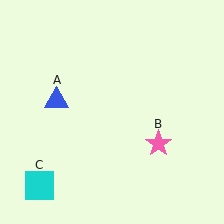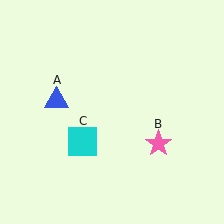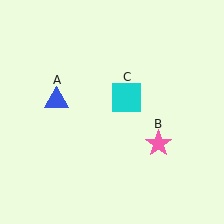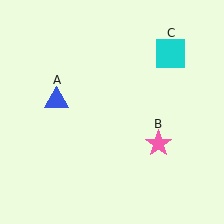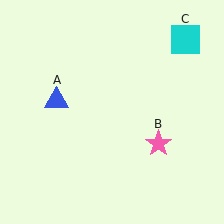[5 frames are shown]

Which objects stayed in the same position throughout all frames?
Blue triangle (object A) and pink star (object B) remained stationary.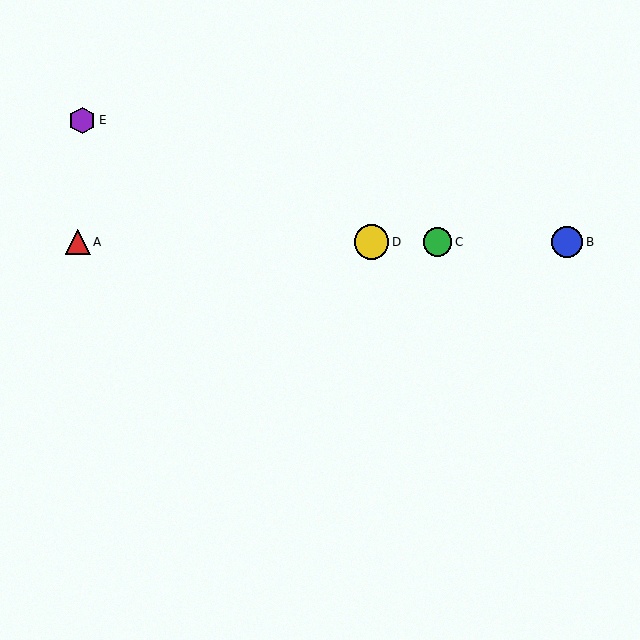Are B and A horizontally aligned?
Yes, both are at y≈242.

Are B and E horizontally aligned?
No, B is at y≈242 and E is at y≈120.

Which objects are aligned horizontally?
Objects A, B, C, D are aligned horizontally.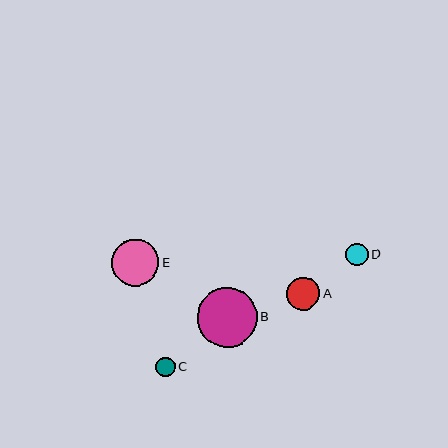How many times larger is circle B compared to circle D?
Circle B is approximately 2.7 times the size of circle D.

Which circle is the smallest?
Circle C is the smallest with a size of approximately 20 pixels.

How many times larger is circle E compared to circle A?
Circle E is approximately 1.4 times the size of circle A.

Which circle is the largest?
Circle B is the largest with a size of approximately 60 pixels.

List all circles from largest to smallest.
From largest to smallest: B, E, A, D, C.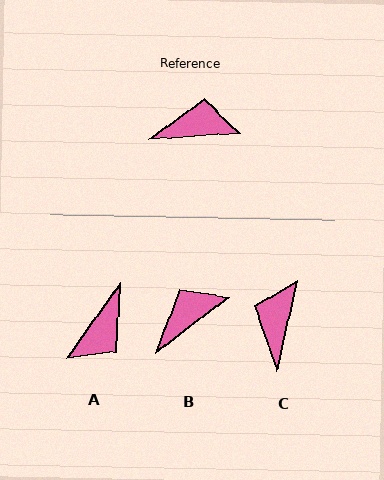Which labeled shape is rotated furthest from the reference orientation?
A, about 130 degrees away.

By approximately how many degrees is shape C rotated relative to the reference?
Approximately 73 degrees counter-clockwise.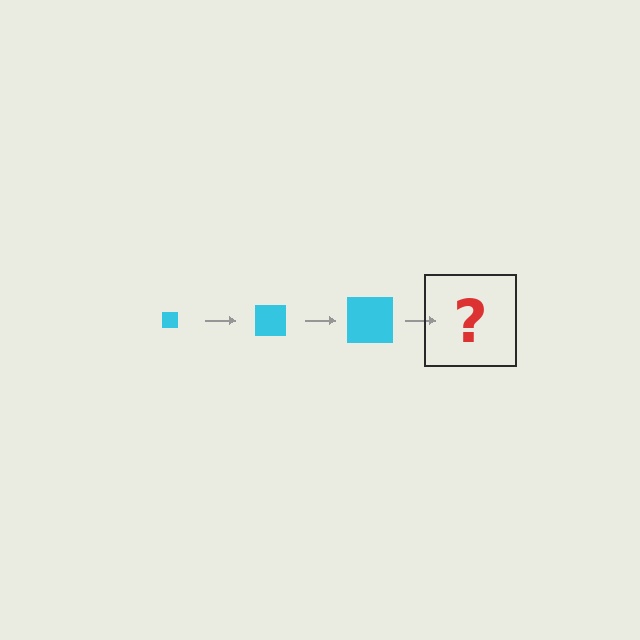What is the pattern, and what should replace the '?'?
The pattern is that the square gets progressively larger each step. The '?' should be a cyan square, larger than the previous one.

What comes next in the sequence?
The next element should be a cyan square, larger than the previous one.